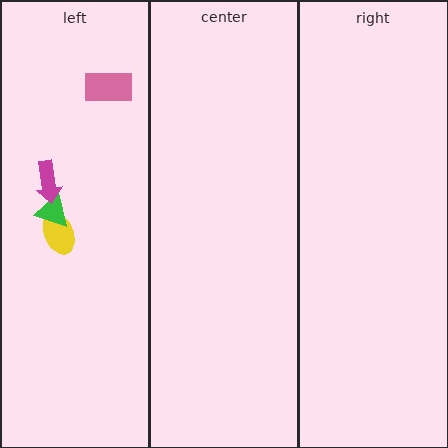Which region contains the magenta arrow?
The left region.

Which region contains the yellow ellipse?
The left region.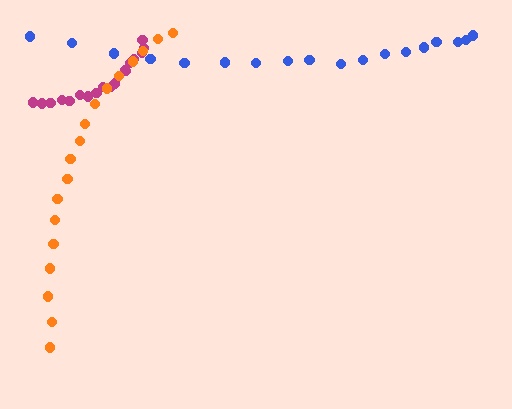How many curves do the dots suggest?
There are 3 distinct paths.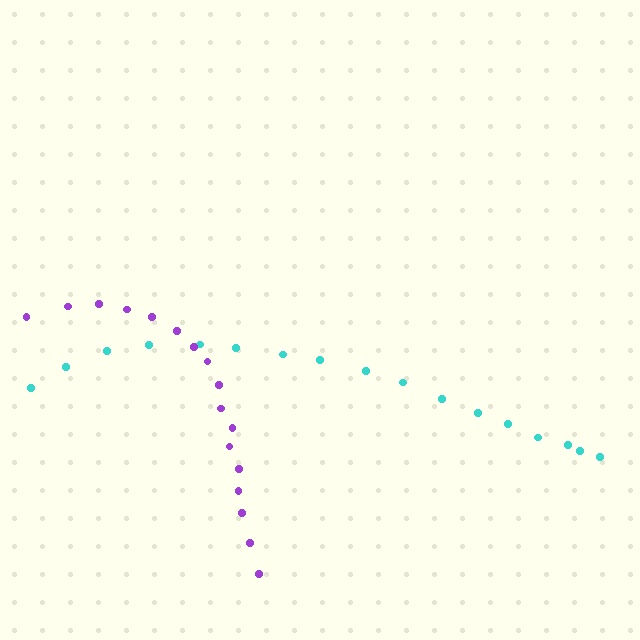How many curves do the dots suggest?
There are 2 distinct paths.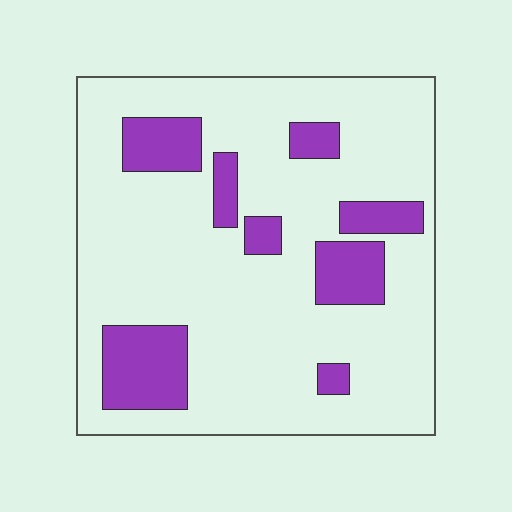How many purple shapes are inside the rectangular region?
8.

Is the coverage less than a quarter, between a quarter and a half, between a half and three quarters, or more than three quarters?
Less than a quarter.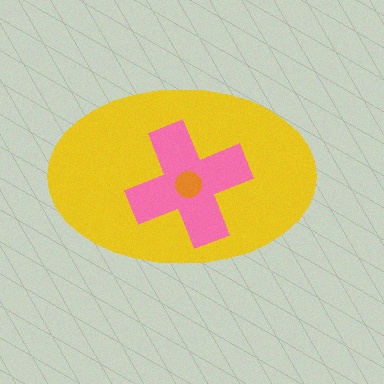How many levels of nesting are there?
3.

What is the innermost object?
The orange circle.